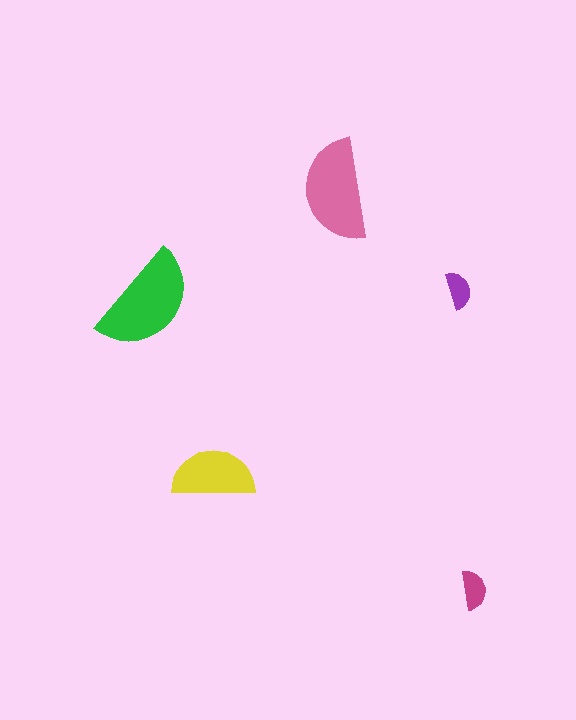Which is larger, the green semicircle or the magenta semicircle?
The green one.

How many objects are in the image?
There are 5 objects in the image.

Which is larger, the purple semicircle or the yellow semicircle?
The yellow one.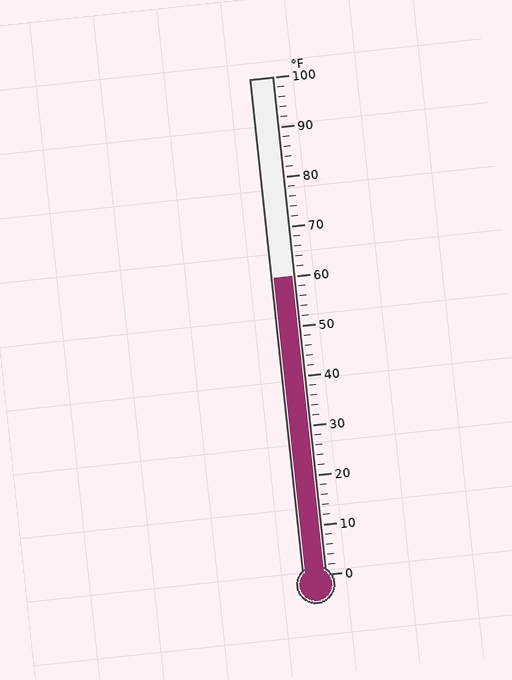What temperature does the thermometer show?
The thermometer shows approximately 60°F.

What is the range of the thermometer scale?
The thermometer scale ranges from 0°F to 100°F.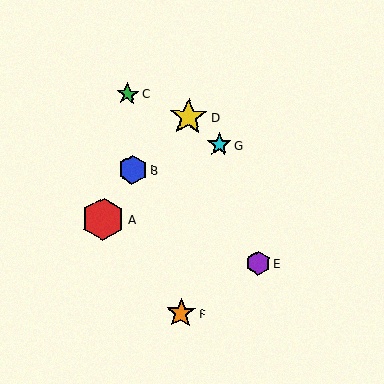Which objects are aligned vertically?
Objects D, F are aligned vertically.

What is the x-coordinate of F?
Object F is at x≈181.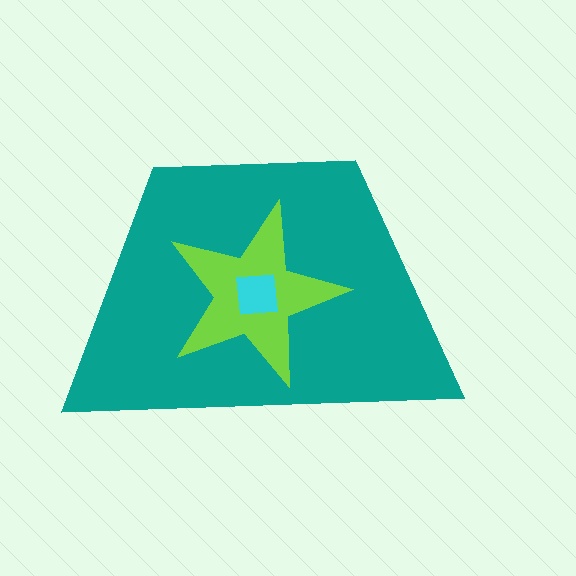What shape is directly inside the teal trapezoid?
The lime star.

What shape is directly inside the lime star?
The cyan square.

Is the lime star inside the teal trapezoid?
Yes.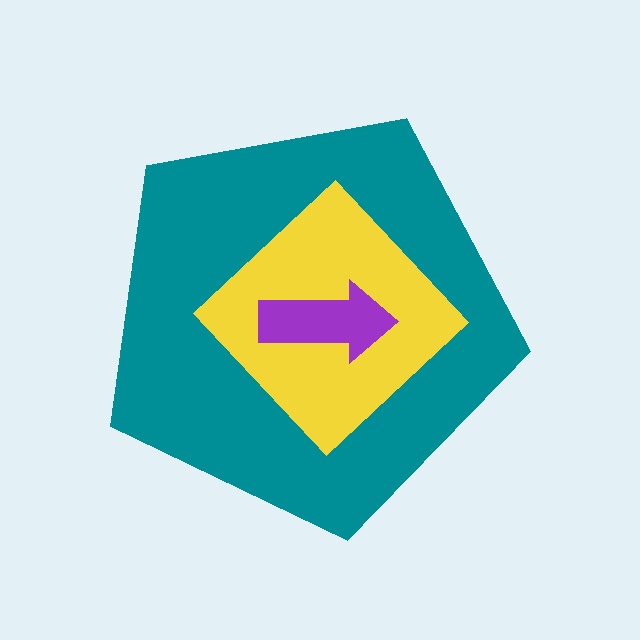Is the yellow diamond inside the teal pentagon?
Yes.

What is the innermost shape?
The purple arrow.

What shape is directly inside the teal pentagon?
The yellow diamond.